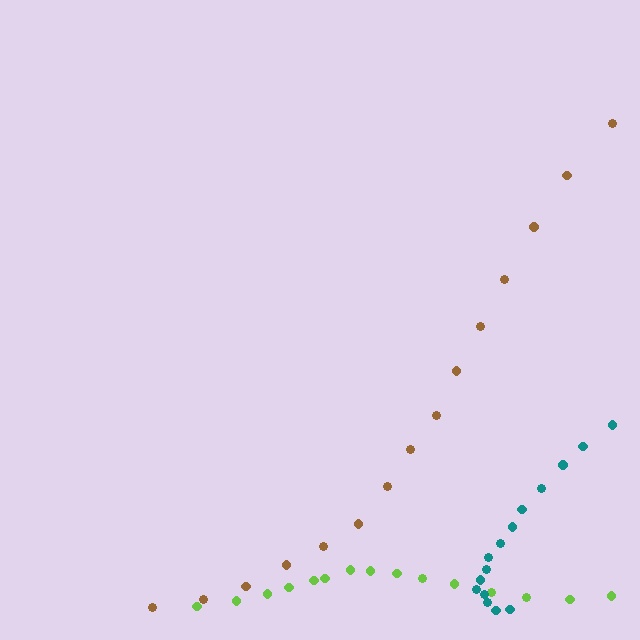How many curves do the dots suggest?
There are 3 distinct paths.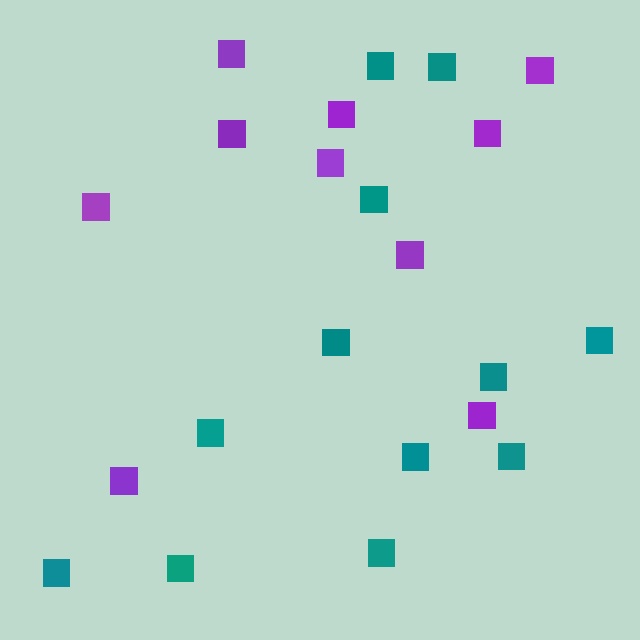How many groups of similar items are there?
There are 2 groups: one group of teal squares (12) and one group of purple squares (10).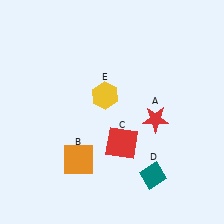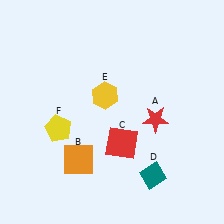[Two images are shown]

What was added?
A yellow pentagon (F) was added in Image 2.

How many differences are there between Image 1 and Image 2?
There is 1 difference between the two images.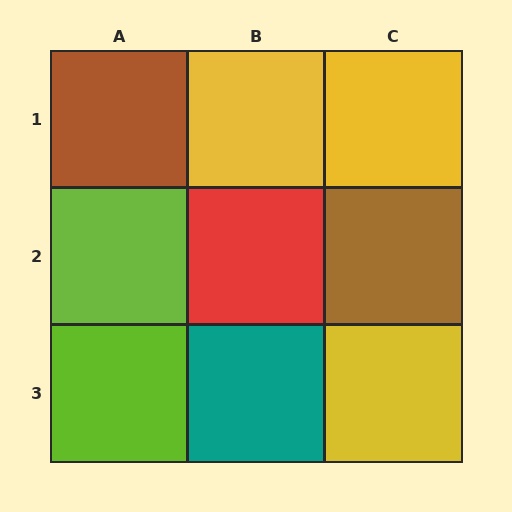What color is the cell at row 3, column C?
Yellow.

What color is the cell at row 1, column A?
Brown.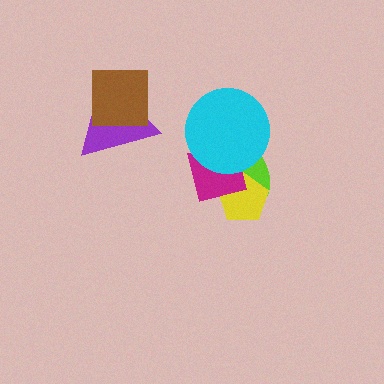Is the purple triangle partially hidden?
Yes, it is partially covered by another shape.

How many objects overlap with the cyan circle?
2 objects overlap with the cyan circle.